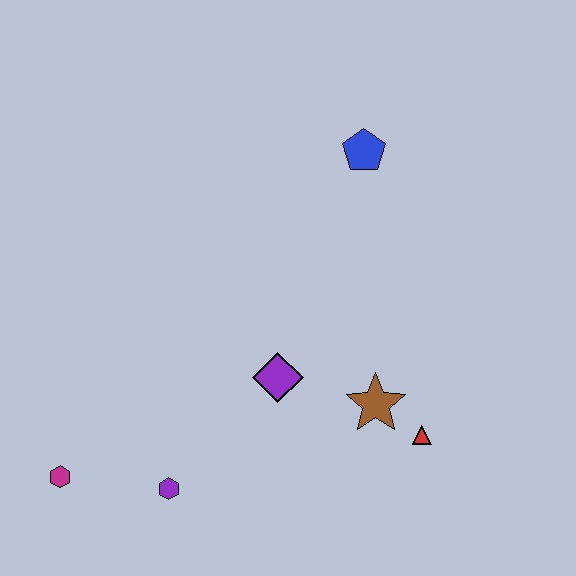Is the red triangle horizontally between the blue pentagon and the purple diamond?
No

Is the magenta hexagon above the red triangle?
No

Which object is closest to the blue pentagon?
The purple diamond is closest to the blue pentagon.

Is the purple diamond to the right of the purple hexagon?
Yes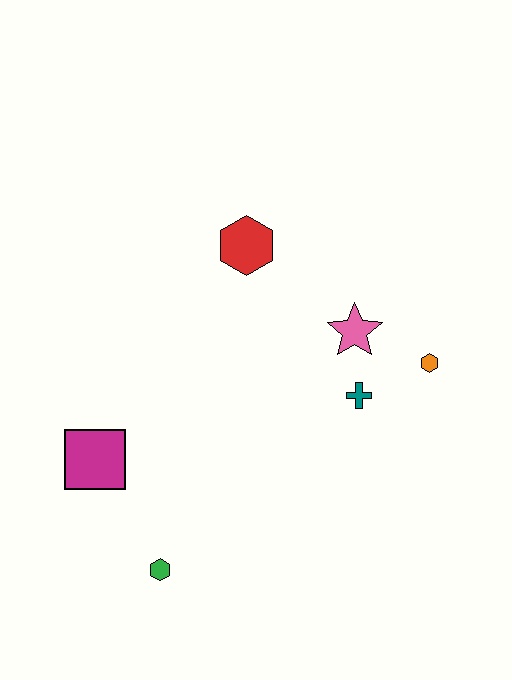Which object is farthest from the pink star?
The green hexagon is farthest from the pink star.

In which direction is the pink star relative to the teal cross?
The pink star is above the teal cross.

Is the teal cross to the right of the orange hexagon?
No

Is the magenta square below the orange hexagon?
Yes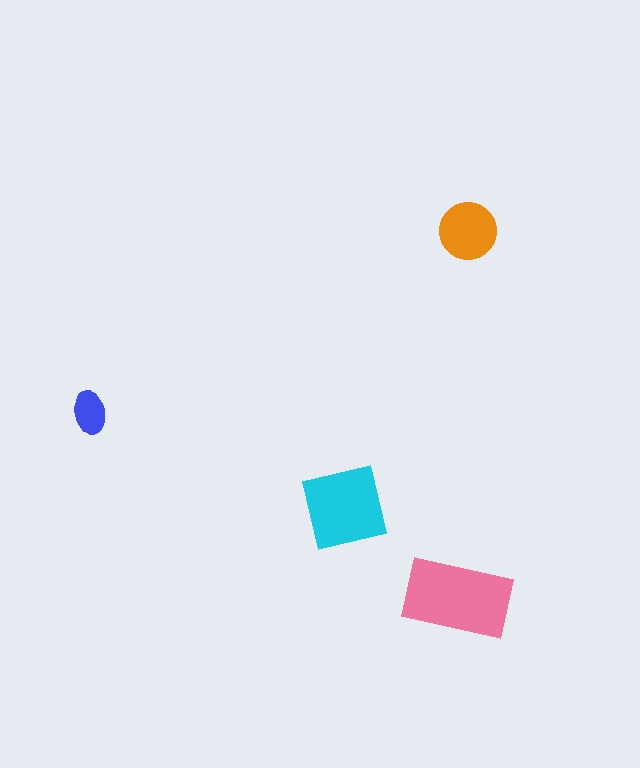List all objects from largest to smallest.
The pink rectangle, the cyan square, the orange circle, the blue ellipse.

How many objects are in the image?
There are 4 objects in the image.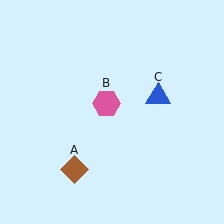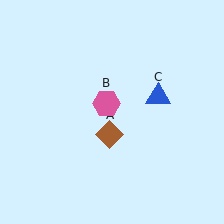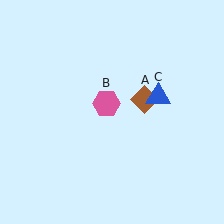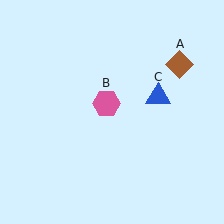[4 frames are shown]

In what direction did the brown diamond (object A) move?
The brown diamond (object A) moved up and to the right.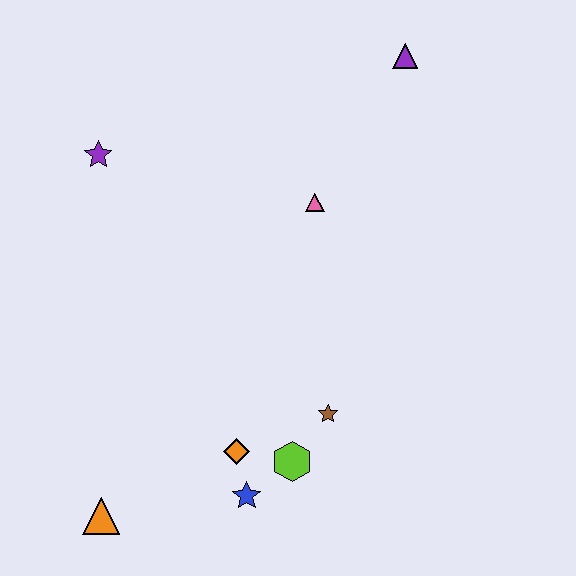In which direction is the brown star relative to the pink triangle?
The brown star is below the pink triangle.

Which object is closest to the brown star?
The lime hexagon is closest to the brown star.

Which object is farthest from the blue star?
The purple triangle is farthest from the blue star.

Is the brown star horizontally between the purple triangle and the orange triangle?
Yes